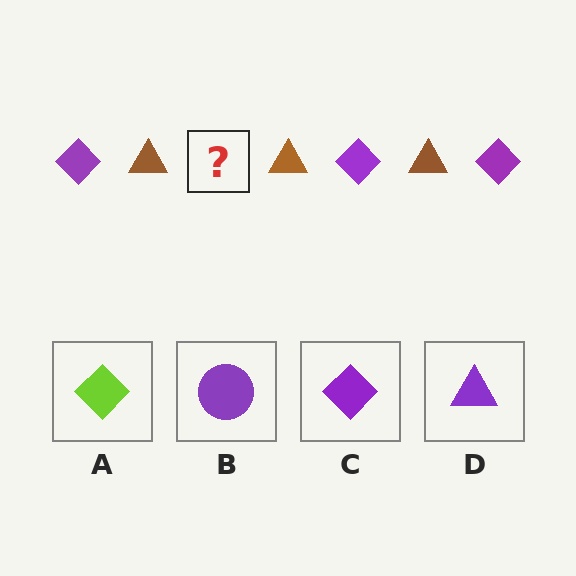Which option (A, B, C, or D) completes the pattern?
C.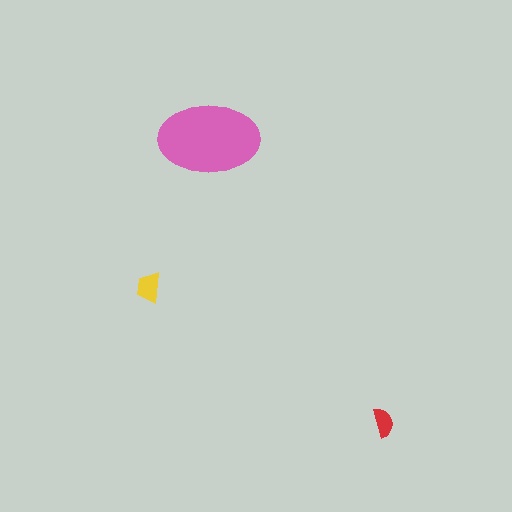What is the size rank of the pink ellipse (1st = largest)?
1st.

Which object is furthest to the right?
The red semicircle is rightmost.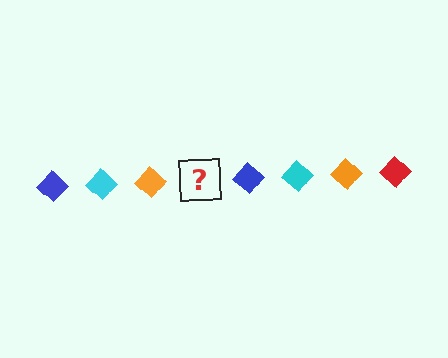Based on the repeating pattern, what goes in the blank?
The blank should be a red diamond.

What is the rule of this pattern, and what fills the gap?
The rule is that the pattern cycles through blue, cyan, orange, red diamonds. The gap should be filled with a red diamond.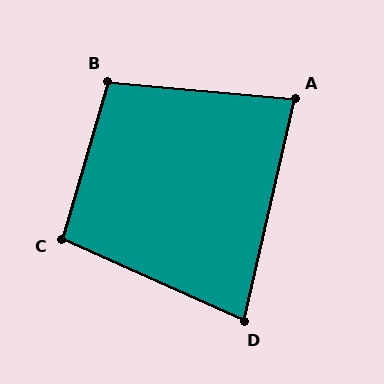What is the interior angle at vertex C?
Approximately 98 degrees (obtuse).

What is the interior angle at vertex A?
Approximately 82 degrees (acute).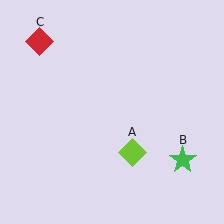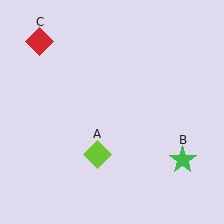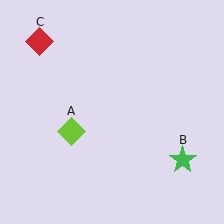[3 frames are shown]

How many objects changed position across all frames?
1 object changed position: lime diamond (object A).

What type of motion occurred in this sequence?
The lime diamond (object A) rotated clockwise around the center of the scene.